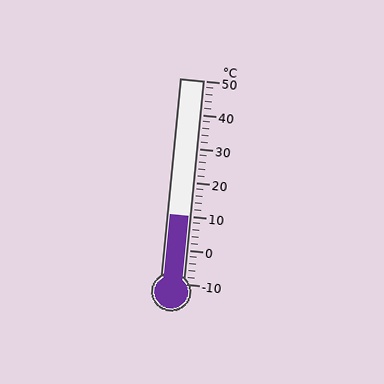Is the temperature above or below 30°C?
The temperature is below 30°C.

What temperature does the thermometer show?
The thermometer shows approximately 10°C.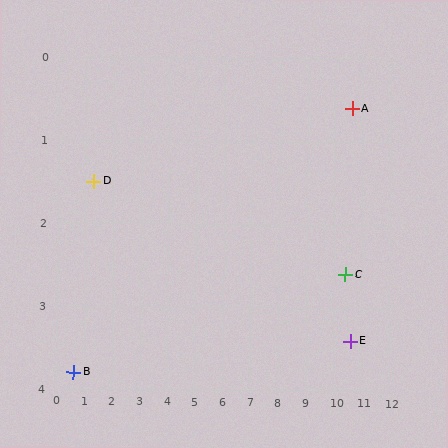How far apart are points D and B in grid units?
Points D and B are about 2.4 grid units apart.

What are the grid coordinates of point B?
Point B is at approximately (0.6, 3.8).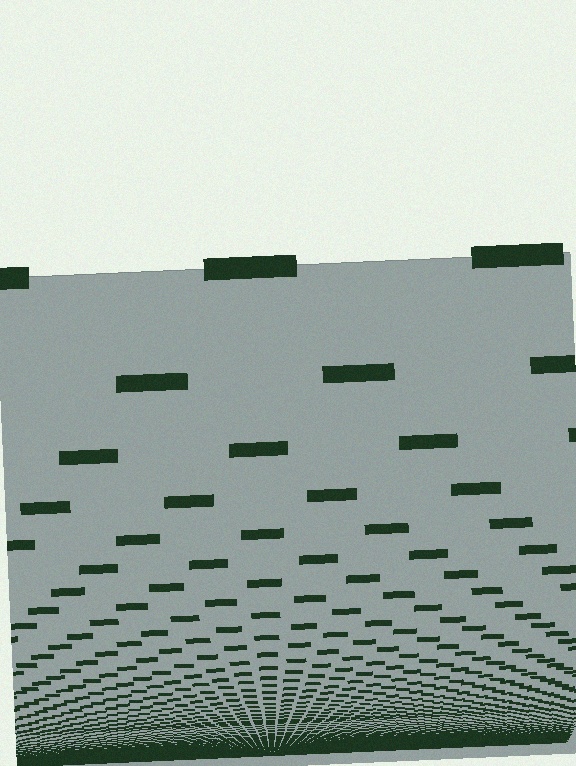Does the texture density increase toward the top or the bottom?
Density increases toward the bottom.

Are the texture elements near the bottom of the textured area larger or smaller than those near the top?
Smaller. The gradient is inverted — elements near the bottom are smaller and denser.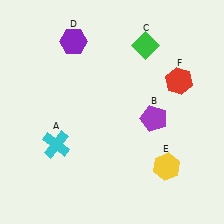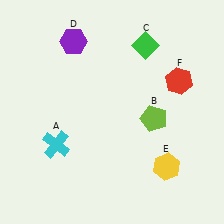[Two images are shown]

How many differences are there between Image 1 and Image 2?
There is 1 difference between the two images.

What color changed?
The pentagon (B) changed from purple in Image 1 to lime in Image 2.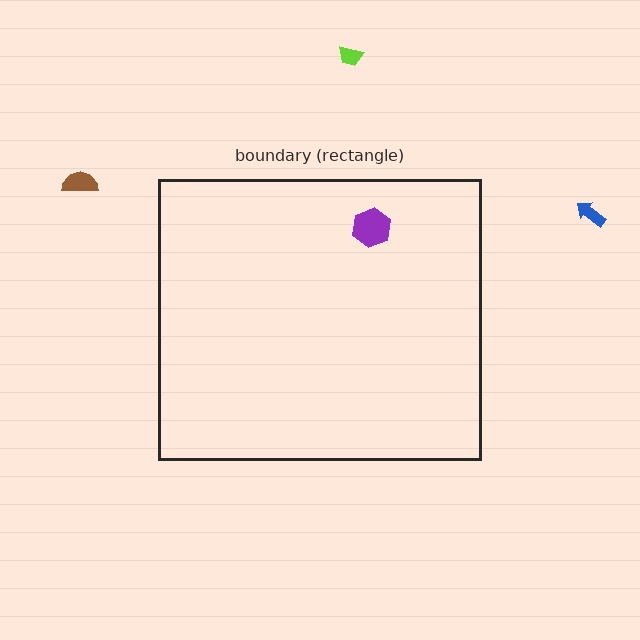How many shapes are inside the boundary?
1 inside, 3 outside.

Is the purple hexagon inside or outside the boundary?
Inside.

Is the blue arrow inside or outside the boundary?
Outside.